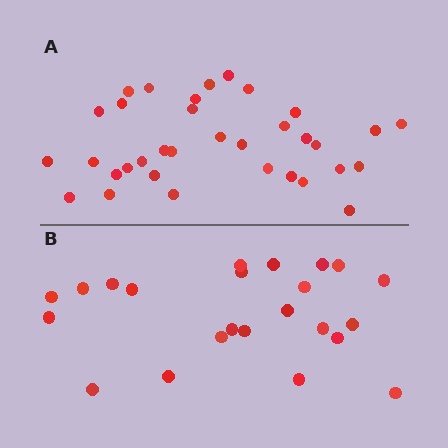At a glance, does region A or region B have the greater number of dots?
Region A (the top region) has more dots.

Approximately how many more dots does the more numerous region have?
Region A has roughly 12 or so more dots than region B.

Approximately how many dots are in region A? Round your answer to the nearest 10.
About 30 dots. (The exact count is 34, which rounds to 30.)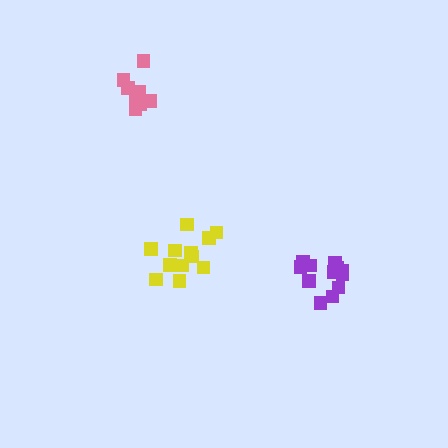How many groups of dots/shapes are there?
There are 3 groups.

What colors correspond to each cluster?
The clusters are colored: purple, yellow, pink.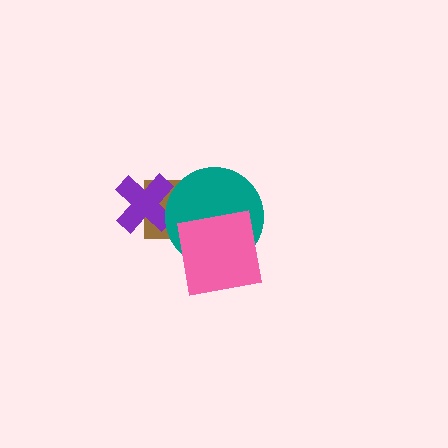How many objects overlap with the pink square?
1 object overlaps with the pink square.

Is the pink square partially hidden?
No, no other shape covers it.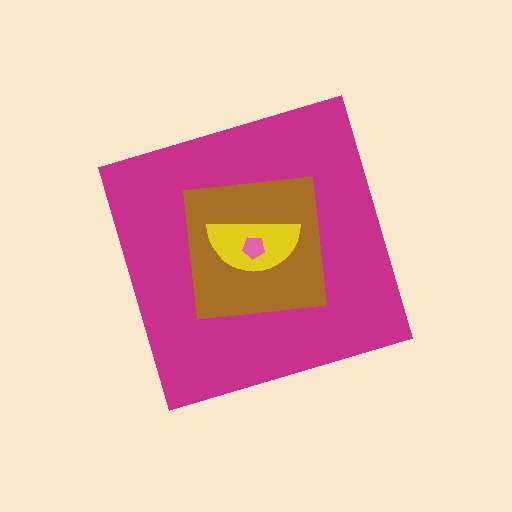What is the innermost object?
The pink pentagon.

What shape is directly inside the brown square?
The yellow semicircle.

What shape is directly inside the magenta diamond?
The brown square.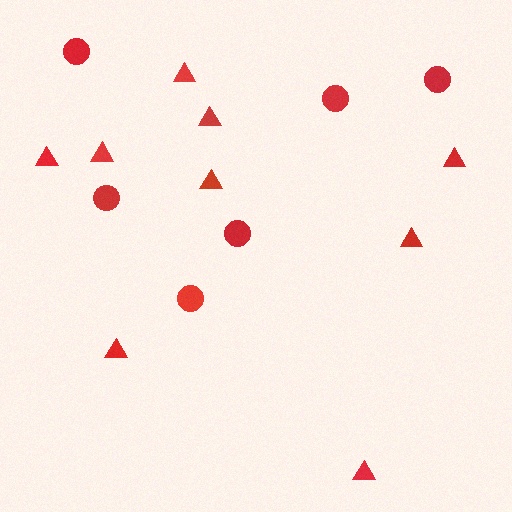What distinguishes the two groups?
There are 2 groups: one group of circles (6) and one group of triangles (9).